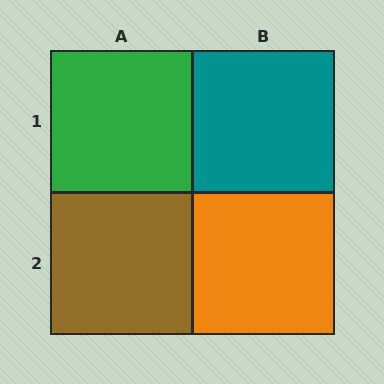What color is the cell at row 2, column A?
Brown.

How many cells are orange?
1 cell is orange.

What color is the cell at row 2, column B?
Orange.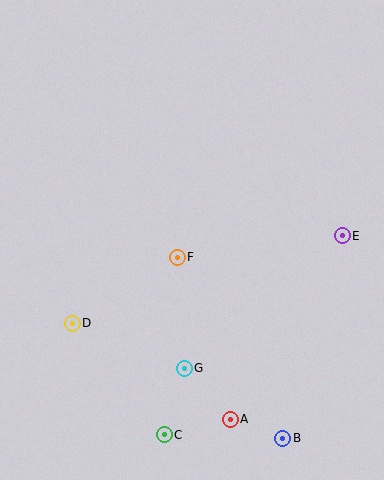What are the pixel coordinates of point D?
Point D is at (72, 323).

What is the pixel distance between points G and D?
The distance between G and D is 121 pixels.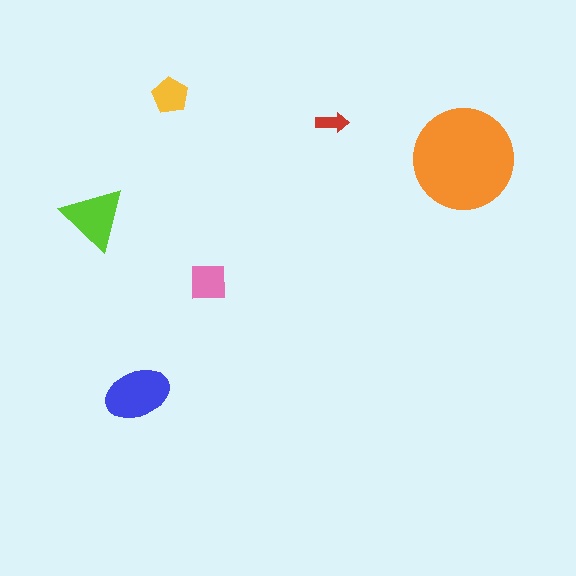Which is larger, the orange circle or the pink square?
The orange circle.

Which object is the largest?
The orange circle.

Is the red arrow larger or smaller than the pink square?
Smaller.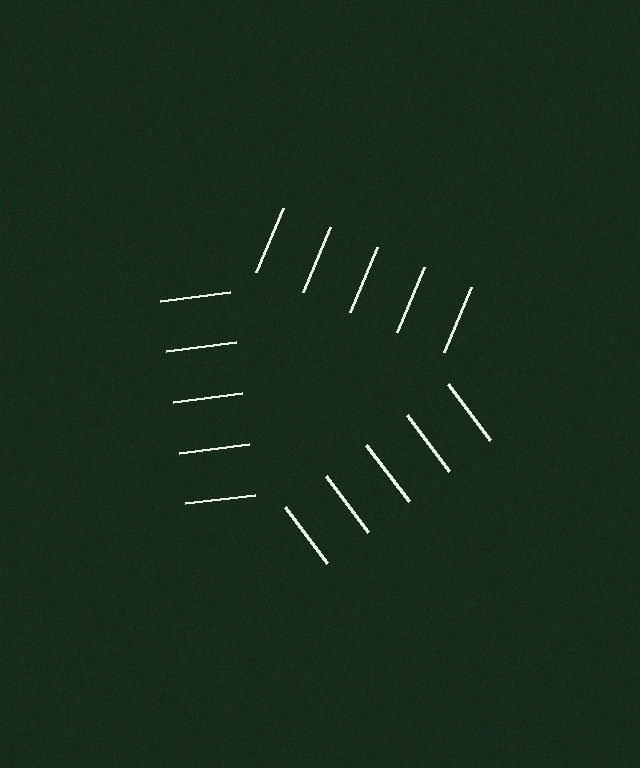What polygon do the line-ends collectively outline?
An illusory triangle — the line segments terminate on its edges but no continuous stroke is drawn.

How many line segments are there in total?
15 — 5 along each of the 3 edges.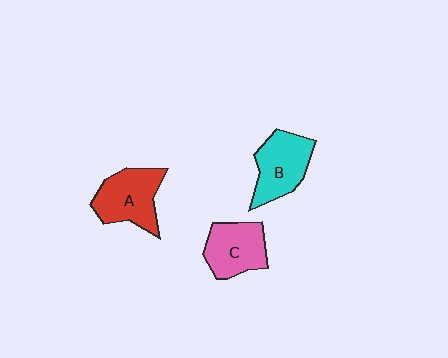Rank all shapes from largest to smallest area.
From largest to smallest: A (red), B (cyan), C (pink).